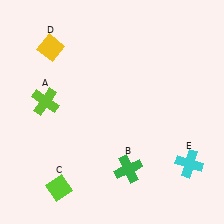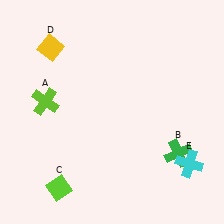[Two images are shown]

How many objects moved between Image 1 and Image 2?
1 object moved between the two images.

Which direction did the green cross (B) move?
The green cross (B) moved right.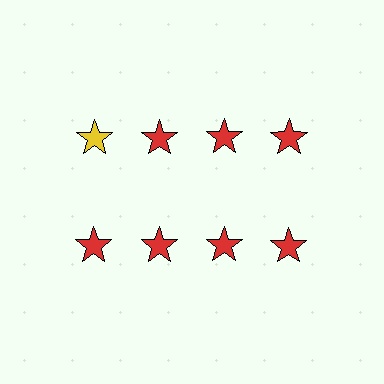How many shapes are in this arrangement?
There are 8 shapes arranged in a grid pattern.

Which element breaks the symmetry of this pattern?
The yellow star in the top row, leftmost column breaks the symmetry. All other shapes are red stars.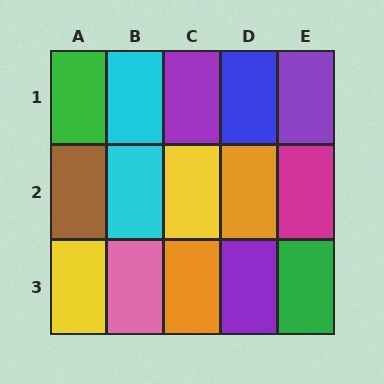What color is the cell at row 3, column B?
Pink.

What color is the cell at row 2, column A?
Brown.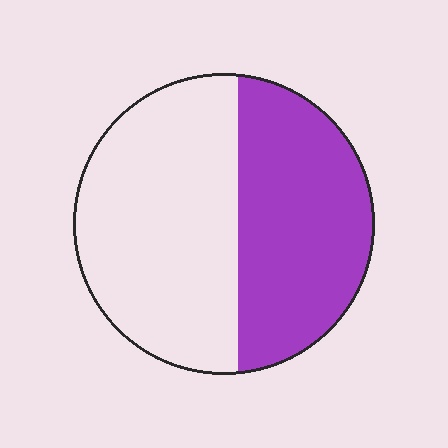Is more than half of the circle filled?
No.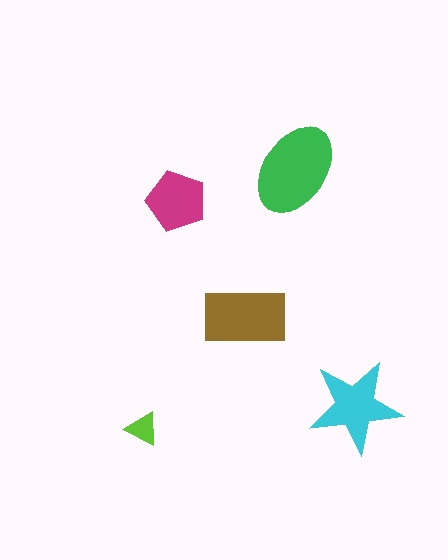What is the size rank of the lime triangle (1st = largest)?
5th.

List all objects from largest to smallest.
The green ellipse, the brown rectangle, the cyan star, the magenta pentagon, the lime triangle.